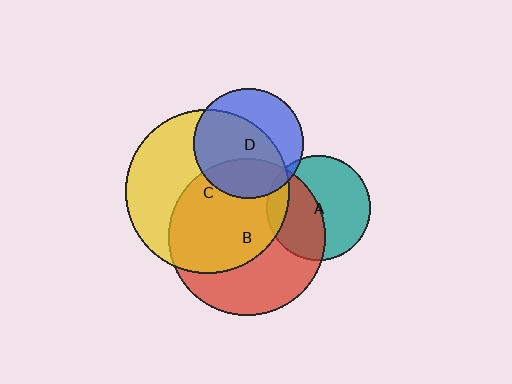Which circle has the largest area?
Circle C (yellow).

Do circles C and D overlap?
Yes.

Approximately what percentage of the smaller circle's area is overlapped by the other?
Approximately 65%.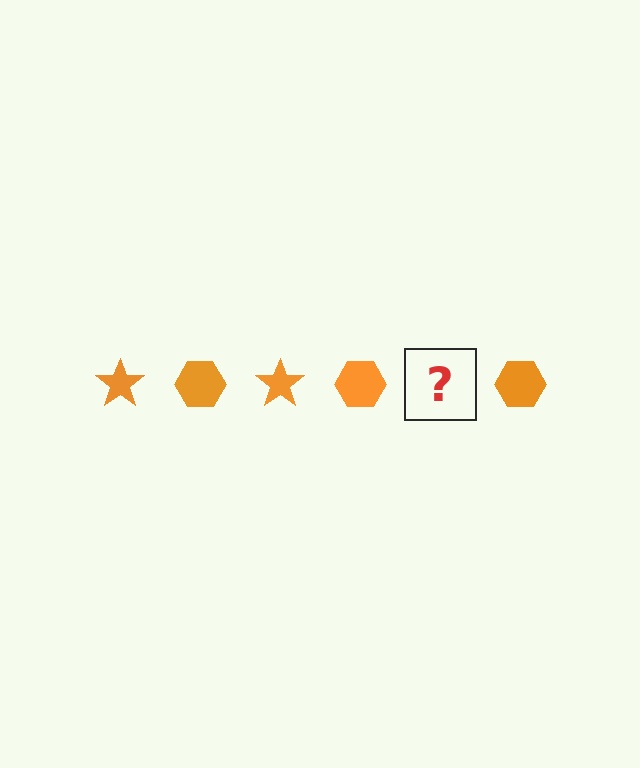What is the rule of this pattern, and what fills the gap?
The rule is that the pattern cycles through star, hexagon shapes in orange. The gap should be filled with an orange star.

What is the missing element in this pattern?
The missing element is an orange star.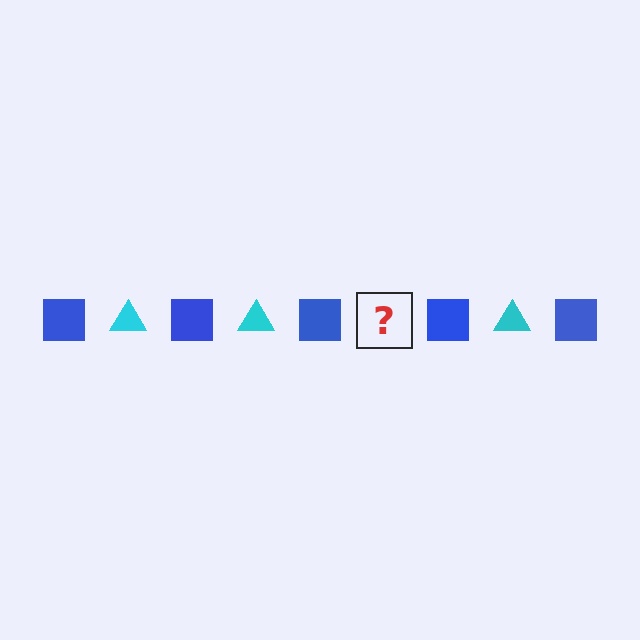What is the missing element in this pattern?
The missing element is a cyan triangle.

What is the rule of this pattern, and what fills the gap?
The rule is that the pattern alternates between blue square and cyan triangle. The gap should be filled with a cyan triangle.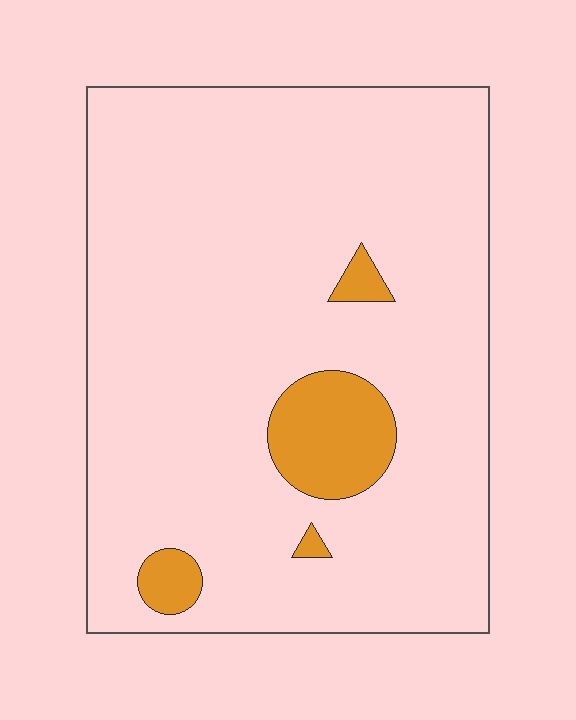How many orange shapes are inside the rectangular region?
4.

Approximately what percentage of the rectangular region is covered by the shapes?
Approximately 10%.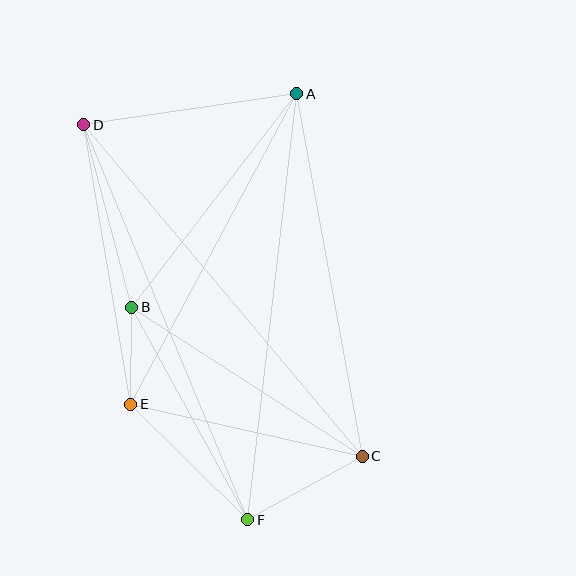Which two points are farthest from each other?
Points C and D are farthest from each other.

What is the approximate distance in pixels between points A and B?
The distance between A and B is approximately 270 pixels.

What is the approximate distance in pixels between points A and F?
The distance between A and F is approximately 429 pixels.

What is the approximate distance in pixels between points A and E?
The distance between A and E is approximately 352 pixels.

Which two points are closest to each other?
Points B and E are closest to each other.